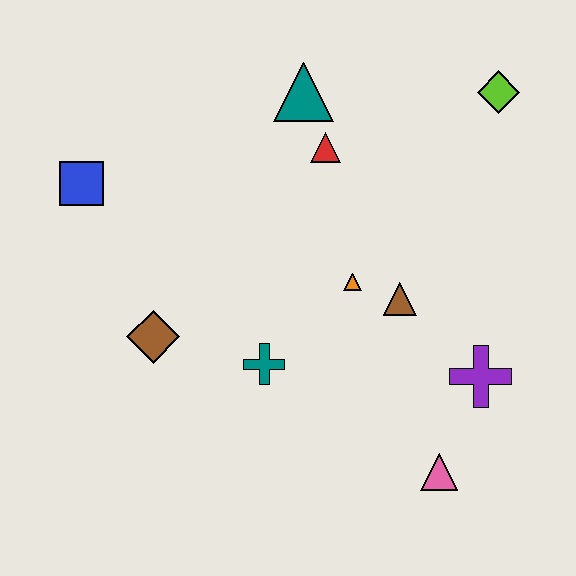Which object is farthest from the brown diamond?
The lime diamond is farthest from the brown diamond.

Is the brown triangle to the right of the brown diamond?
Yes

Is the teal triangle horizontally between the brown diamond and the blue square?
No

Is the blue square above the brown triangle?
Yes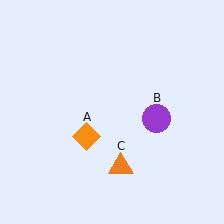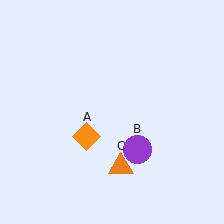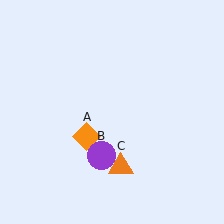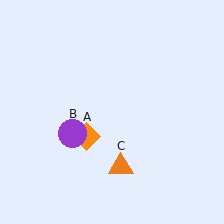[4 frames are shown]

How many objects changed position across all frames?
1 object changed position: purple circle (object B).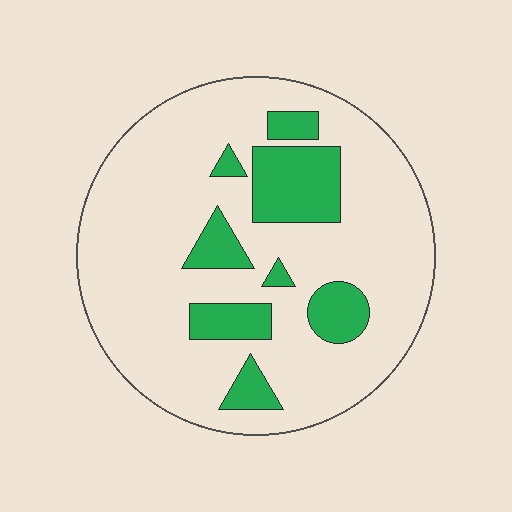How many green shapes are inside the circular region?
8.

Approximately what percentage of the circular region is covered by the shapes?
Approximately 20%.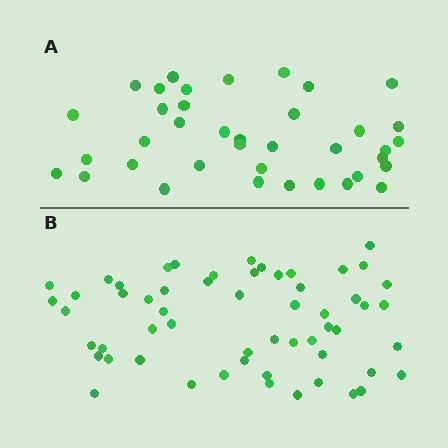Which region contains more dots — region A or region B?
Region B (the bottom region) has more dots.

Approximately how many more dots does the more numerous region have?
Region B has approximately 20 more dots than region A.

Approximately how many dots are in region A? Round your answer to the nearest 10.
About 40 dots. (The exact count is 38, which rounds to 40.)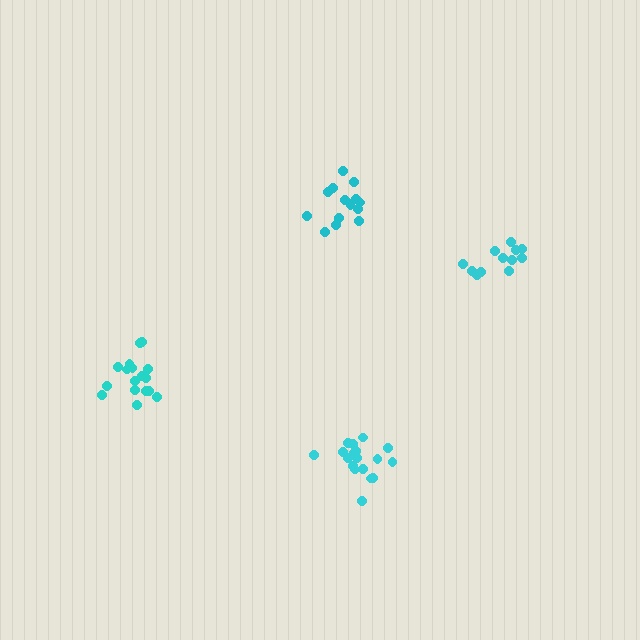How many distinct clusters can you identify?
There are 4 distinct clusters.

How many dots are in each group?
Group 1: 18 dots, Group 2: 15 dots, Group 3: 12 dots, Group 4: 17 dots (62 total).